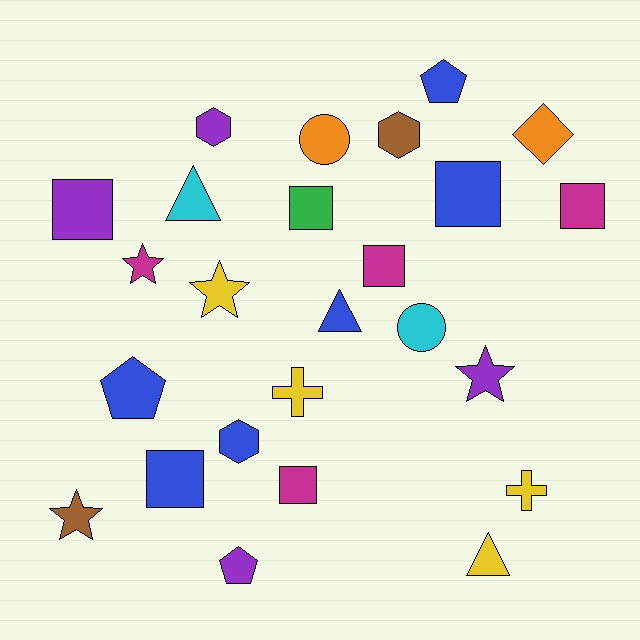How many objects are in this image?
There are 25 objects.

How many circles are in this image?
There are 2 circles.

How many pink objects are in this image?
There are no pink objects.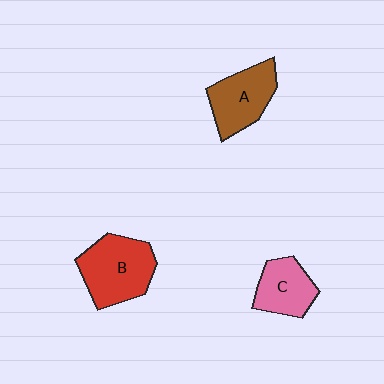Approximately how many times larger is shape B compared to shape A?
Approximately 1.2 times.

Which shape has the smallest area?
Shape C (pink).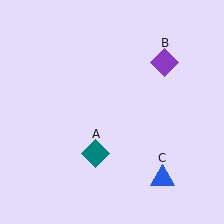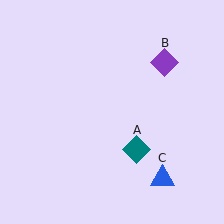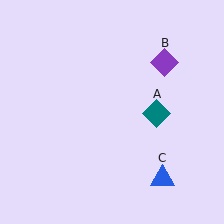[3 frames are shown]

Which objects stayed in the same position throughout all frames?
Purple diamond (object B) and blue triangle (object C) remained stationary.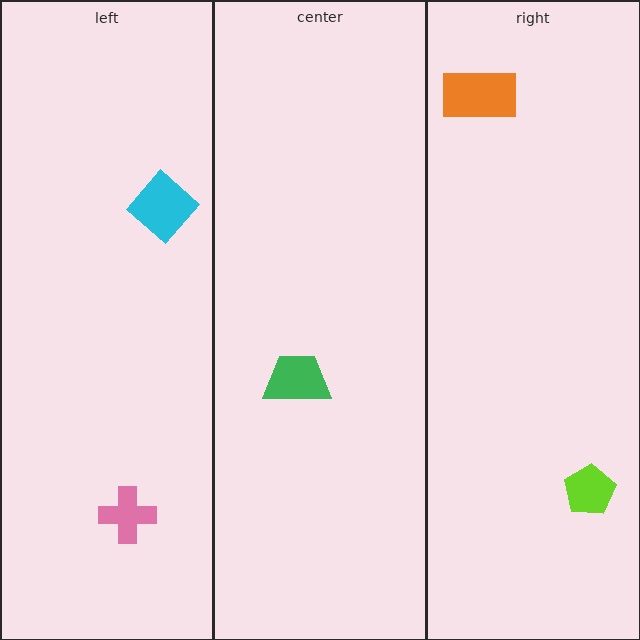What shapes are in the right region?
The orange rectangle, the lime pentagon.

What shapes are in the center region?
The green trapezoid.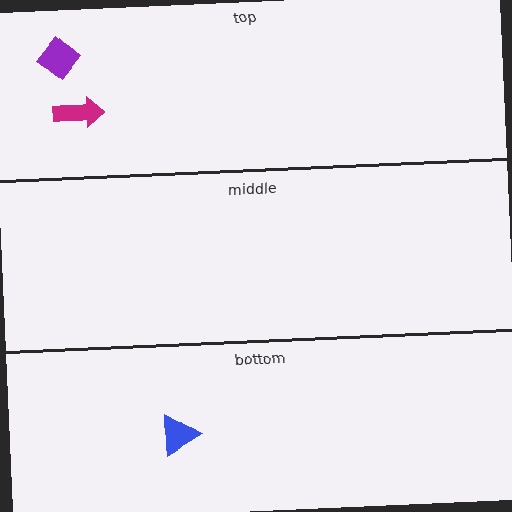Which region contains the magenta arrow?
The top region.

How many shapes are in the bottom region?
1.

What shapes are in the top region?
The magenta arrow, the purple diamond.